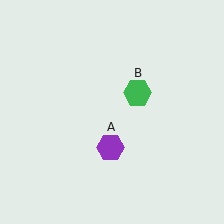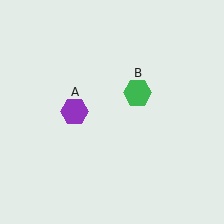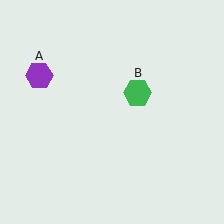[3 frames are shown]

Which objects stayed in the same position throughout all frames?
Green hexagon (object B) remained stationary.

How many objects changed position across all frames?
1 object changed position: purple hexagon (object A).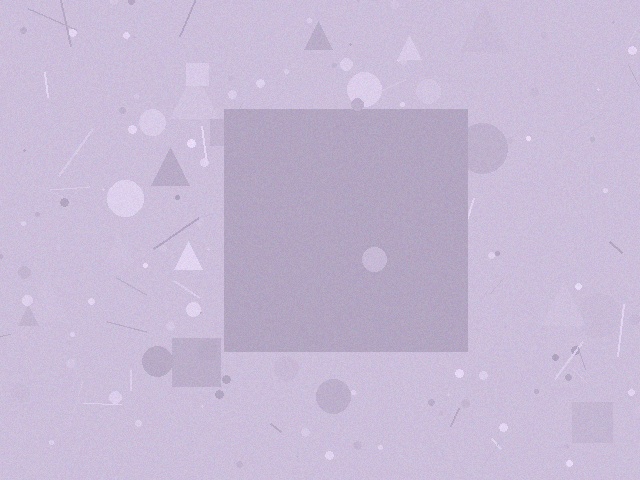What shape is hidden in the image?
A square is hidden in the image.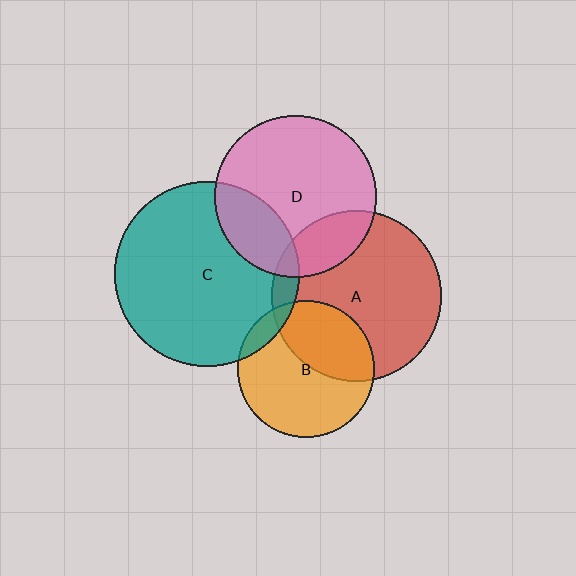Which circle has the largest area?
Circle C (teal).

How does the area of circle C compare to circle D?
Approximately 1.3 times.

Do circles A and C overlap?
Yes.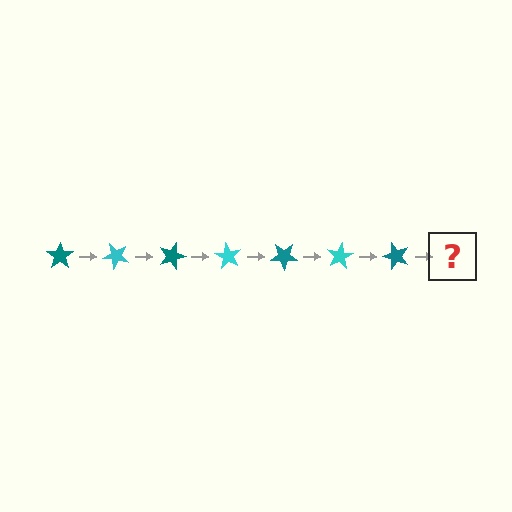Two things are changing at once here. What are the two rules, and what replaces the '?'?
The two rules are that it rotates 45 degrees each step and the color cycles through teal and cyan. The '?' should be a cyan star, rotated 315 degrees from the start.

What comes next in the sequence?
The next element should be a cyan star, rotated 315 degrees from the start.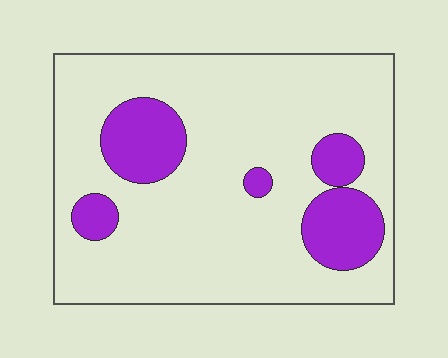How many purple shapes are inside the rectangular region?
5.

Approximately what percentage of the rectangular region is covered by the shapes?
Approximately 20%.